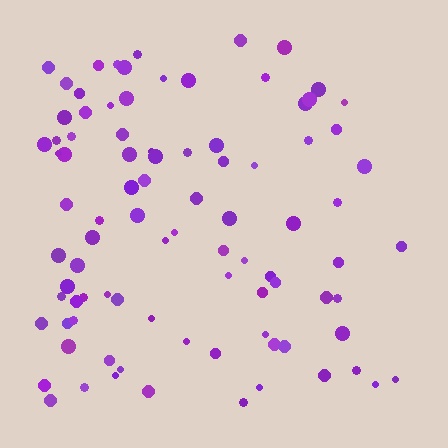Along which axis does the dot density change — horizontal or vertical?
Horizontal.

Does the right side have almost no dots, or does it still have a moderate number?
Still a moderate number, just noticeably fewer than the left.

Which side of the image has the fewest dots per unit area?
The right.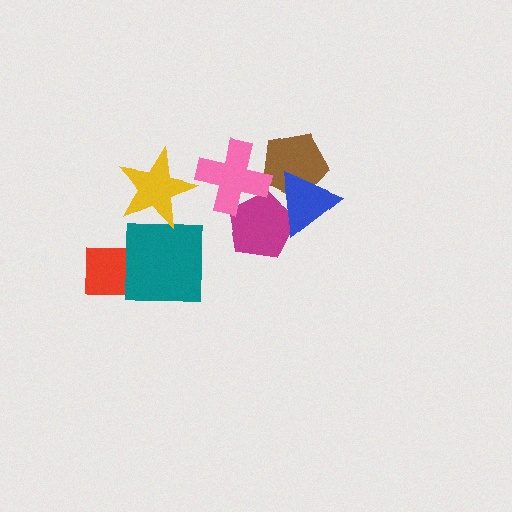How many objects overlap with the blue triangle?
2 objects overlap with the blue triangle.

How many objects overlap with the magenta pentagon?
2 objects overlap with the magenta pentagon.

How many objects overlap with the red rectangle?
1 object overlaps with the red rectangle.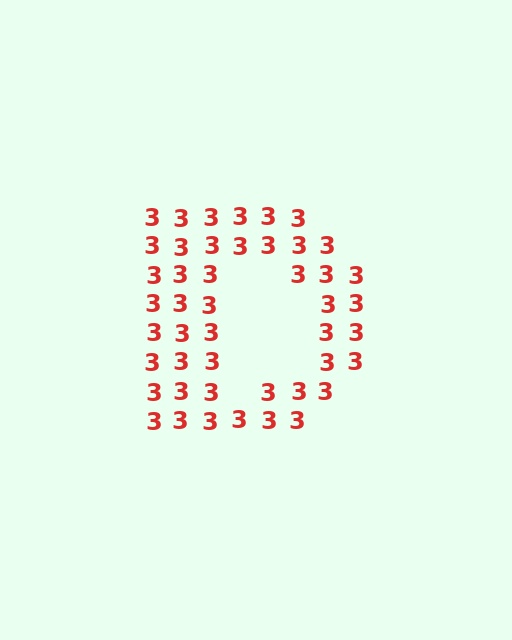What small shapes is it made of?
It is made of small digit 3's.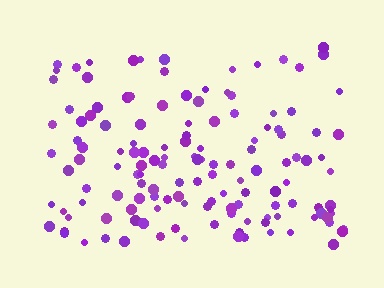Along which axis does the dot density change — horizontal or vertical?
Vertical.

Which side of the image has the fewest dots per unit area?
The top.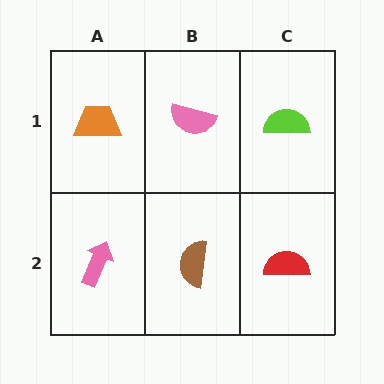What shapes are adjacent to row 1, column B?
A brown semicircle (row 2, column B), an orange trapezoid (row 1, column A), a lime semicircle (row 1, column C).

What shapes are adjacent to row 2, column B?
A pink semicircle (row 1, column B), a pink arrow (row 2, column A), a red semicircle (row 2, column C).